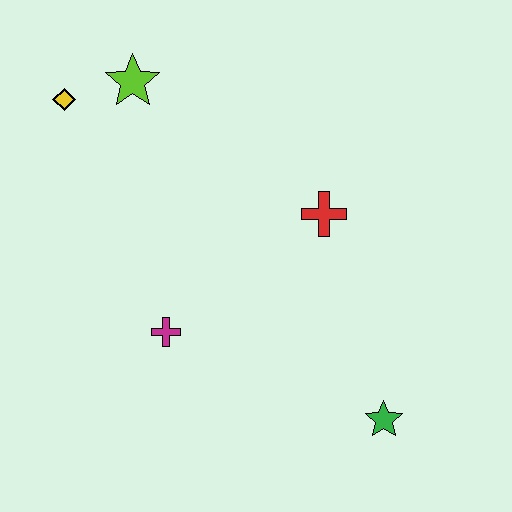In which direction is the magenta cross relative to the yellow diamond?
The magenta cross is below the yellow diamond.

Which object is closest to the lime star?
The yellow diamond is closest to the lime star.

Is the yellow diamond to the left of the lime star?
Yes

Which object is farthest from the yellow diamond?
The green star is farthest from the yellow diamond.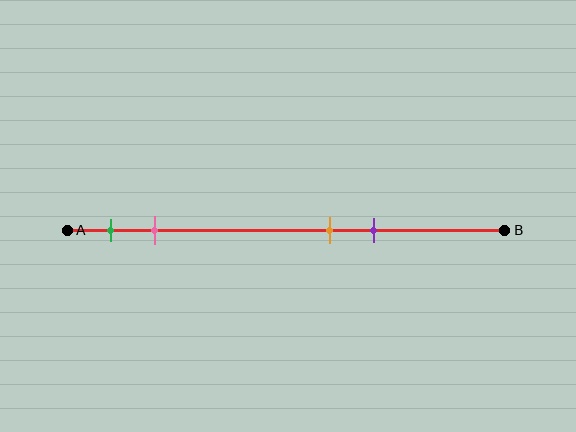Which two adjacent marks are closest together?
The orange and purple marks are the closest adjacent pair.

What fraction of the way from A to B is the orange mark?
The orange mark is approximately 60% (0.6) of the way from A to B.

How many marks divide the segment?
There are 4 marks dividing the segment.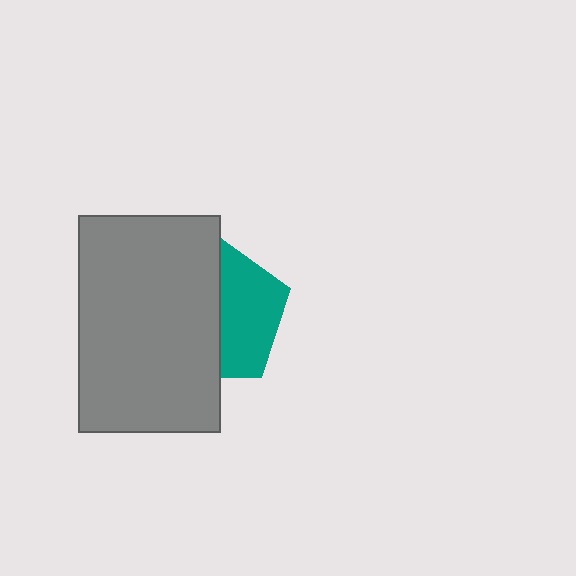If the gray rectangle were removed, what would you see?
You would see the complete teal pentagon.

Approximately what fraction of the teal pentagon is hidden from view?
Roughly 56% of the teal pentagon is hidden behind the gray rectangle.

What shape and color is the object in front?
The object in front is a gray rectangle.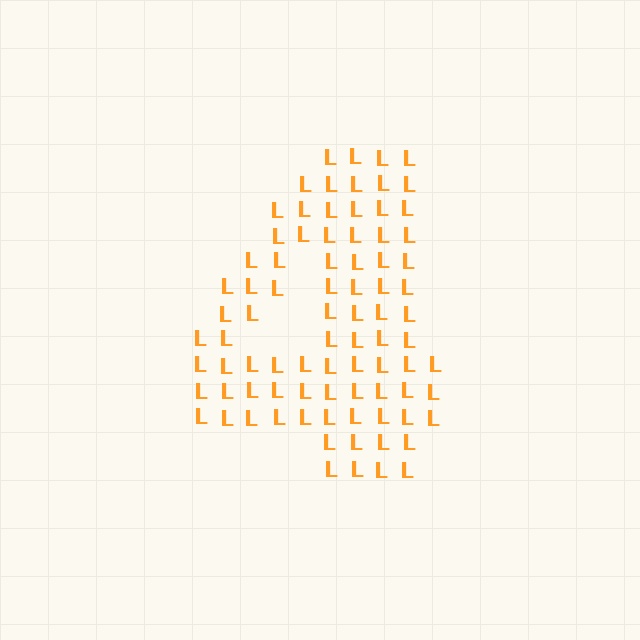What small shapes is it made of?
It is made of small letter L's.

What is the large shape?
The large shape is the digit 4.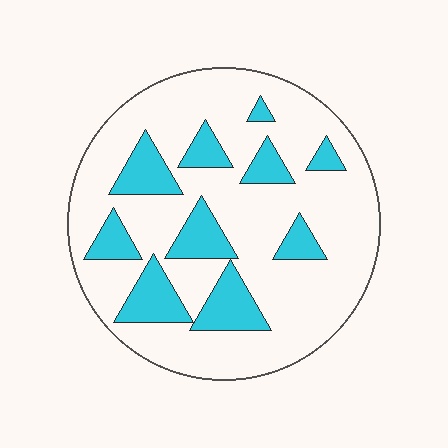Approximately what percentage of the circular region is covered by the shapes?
Approximately 25%.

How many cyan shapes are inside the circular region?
10.